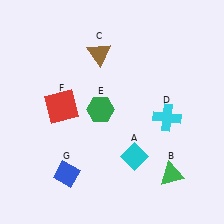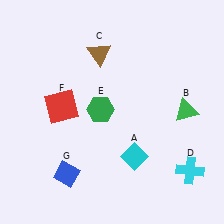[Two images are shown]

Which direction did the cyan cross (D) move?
The cyan cross (D) moved down.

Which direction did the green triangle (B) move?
The green triangle (B) moved up.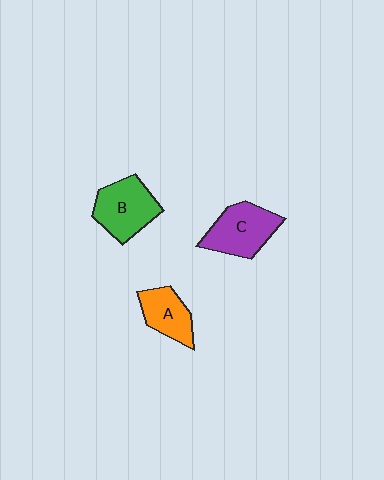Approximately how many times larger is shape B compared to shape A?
Approximately 1.4 times.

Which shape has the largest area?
Shape B (green).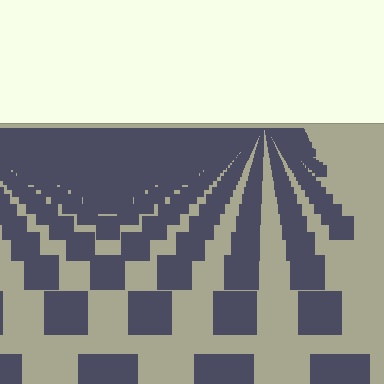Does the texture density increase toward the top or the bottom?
Density increases toward the top.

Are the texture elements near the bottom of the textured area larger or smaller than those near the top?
Larger. Near the bottom, elements are closer to the viewer and appear at a bigger on-screen size.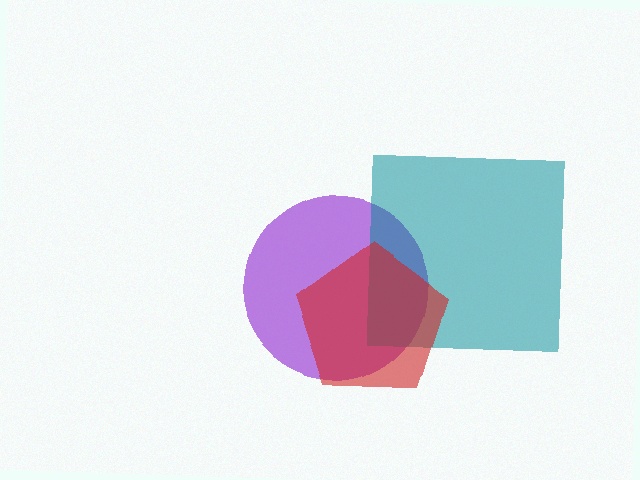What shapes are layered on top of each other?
The layered shapes are: a purple circle, a teal square, a red pentagon.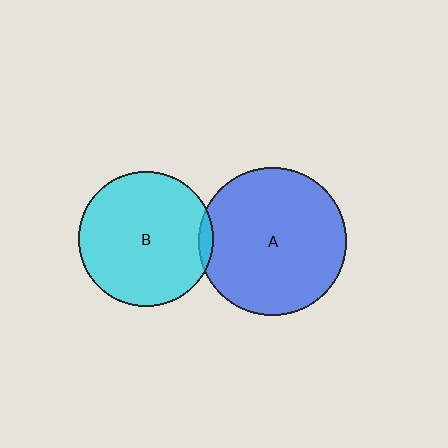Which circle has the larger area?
Circle A (blue).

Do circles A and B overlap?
Yes.